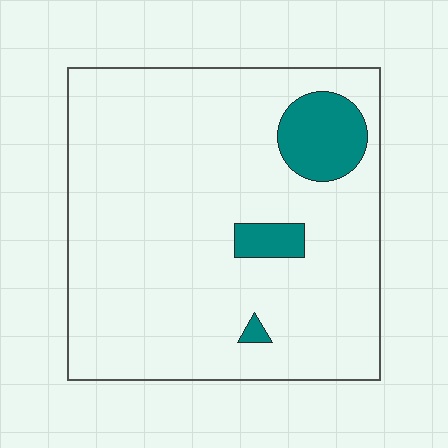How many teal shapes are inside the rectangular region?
3.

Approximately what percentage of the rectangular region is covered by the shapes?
Approximately 10%.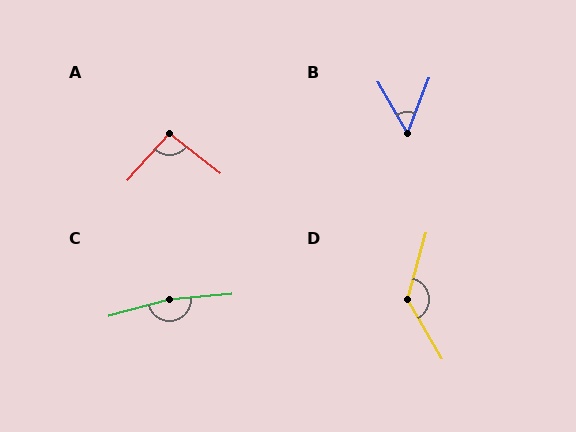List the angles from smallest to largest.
B (51°), A (94°), D (134°), C (170°).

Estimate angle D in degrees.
Approximately 134 degrees.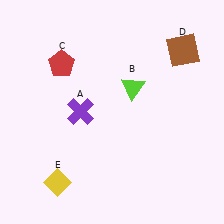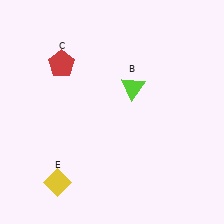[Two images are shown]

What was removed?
The purple cross (A), the brown square (D) were removed in Image 2.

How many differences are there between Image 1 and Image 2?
There are 2 differences between the two images.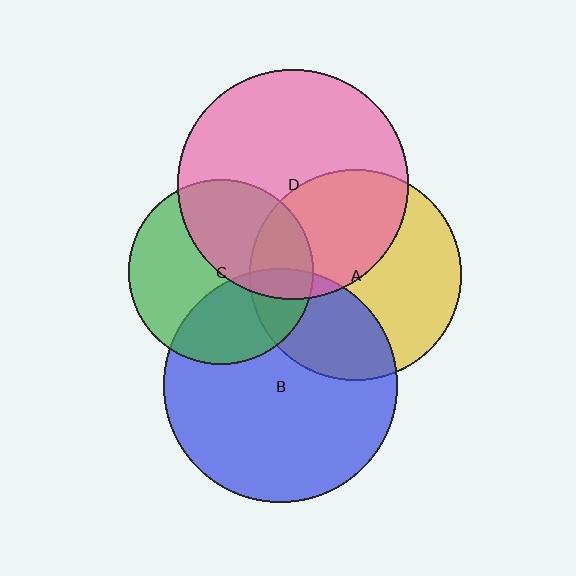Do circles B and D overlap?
Yes.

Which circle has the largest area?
Circle B (blue).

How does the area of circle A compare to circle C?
Approximately 1.3 times.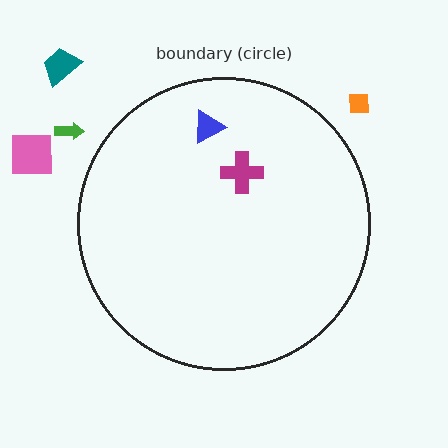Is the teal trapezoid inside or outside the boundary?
Outside.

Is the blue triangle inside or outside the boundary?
Inside.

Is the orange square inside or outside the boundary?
Outside.